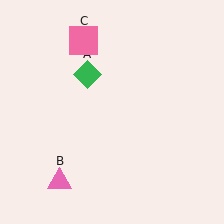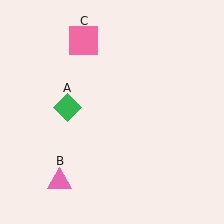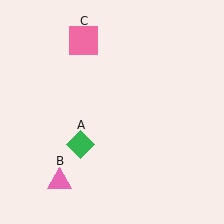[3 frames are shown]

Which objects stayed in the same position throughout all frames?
Pink triangle (object B) and pink square (object C) remained stationary.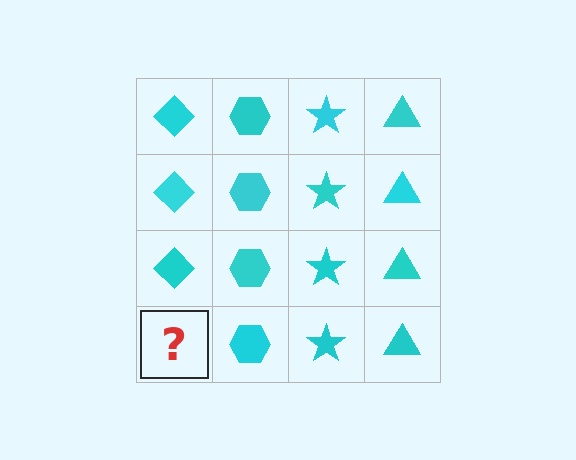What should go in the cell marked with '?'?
The missing cell should contain a cyan diamond.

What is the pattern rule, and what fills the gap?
The rule is that each column has a consistent shape. The gap should be filled with a cyan diamond.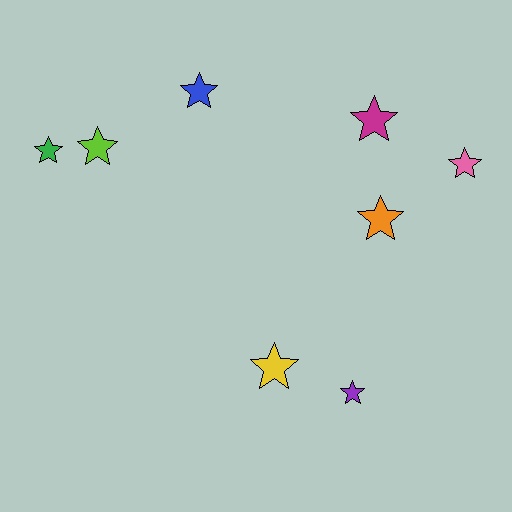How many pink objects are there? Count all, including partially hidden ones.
There is 1 pink object.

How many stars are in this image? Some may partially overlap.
There are 8 stars.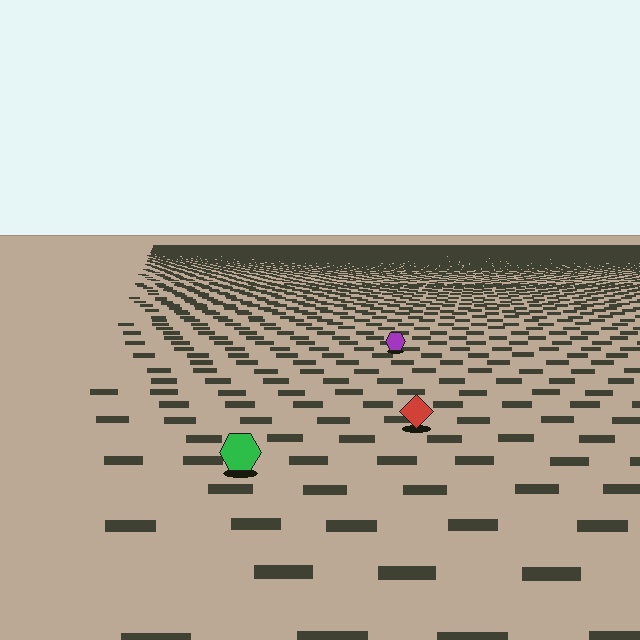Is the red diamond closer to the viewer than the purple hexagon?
Yes. The red diamond is closer — you can tell from the texture gradient: the ground texture is coarser near it.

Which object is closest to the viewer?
The green hexagon is closest. The texture marks near it are larger and more spread out.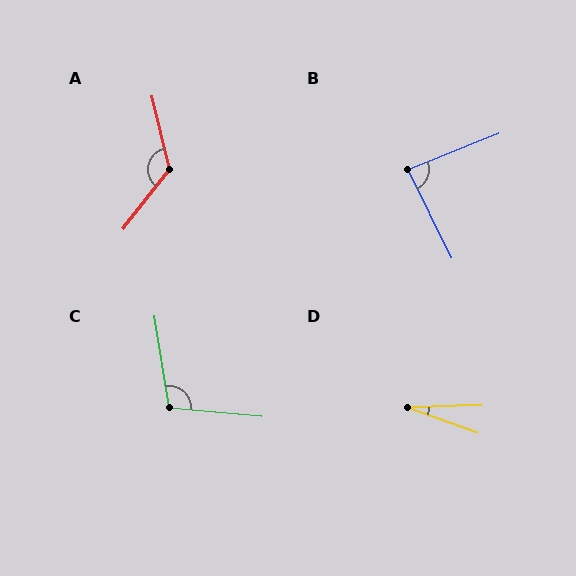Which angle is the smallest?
D, at approximately 22 degrees.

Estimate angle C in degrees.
Approximately 104 degrees.